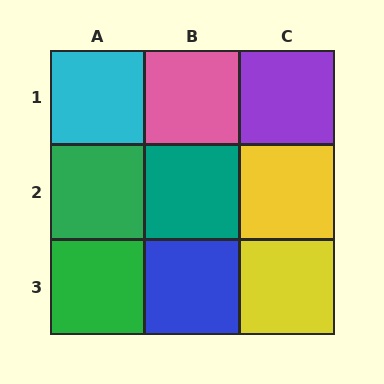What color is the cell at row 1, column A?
Cyan.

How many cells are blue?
1 cell is blue.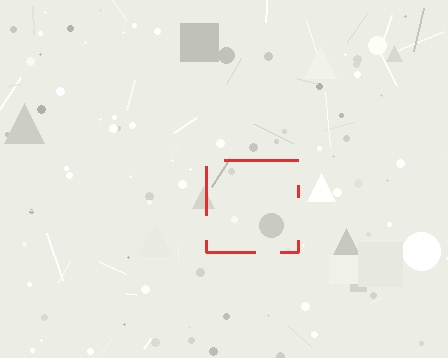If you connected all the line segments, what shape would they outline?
They would outline a square.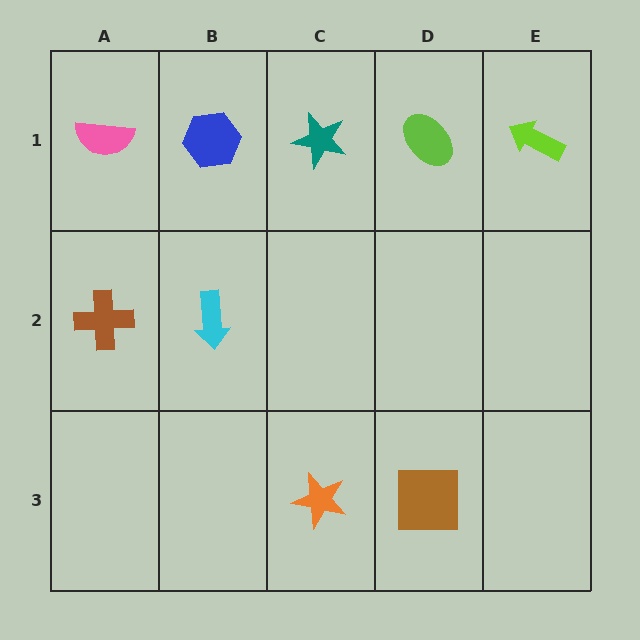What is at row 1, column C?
A teal star.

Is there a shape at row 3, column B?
No, that cell is empty.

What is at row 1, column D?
A lime ellipse.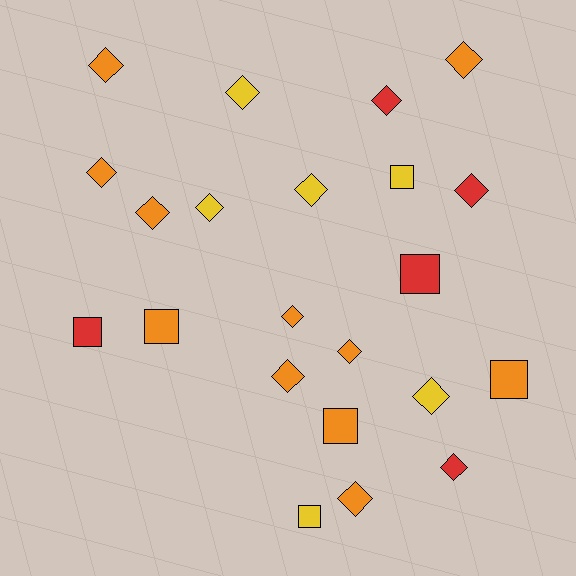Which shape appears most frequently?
Diamond, with 15 objects.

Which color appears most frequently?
Orange, with 11 objects.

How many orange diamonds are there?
There are 8 orange diamonds.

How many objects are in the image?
There are 22 objects.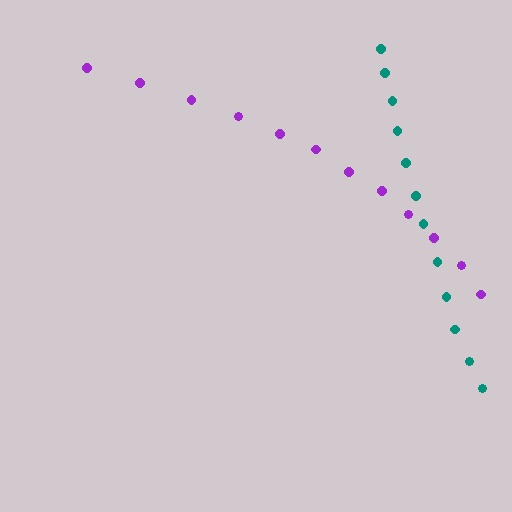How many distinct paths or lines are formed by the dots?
There are 2 distinct paths.